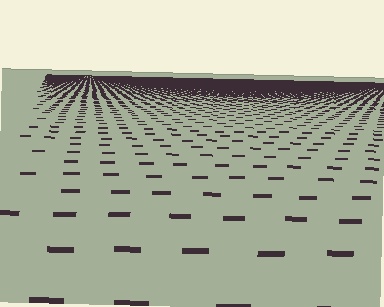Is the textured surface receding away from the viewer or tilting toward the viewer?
The surface is receding away from the viewer. Texture elements get smaller and denser toward the top.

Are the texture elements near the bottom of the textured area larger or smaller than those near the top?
Larger. Near the bottom, elements are closer to the viewer and appear at a bigger on-screen size.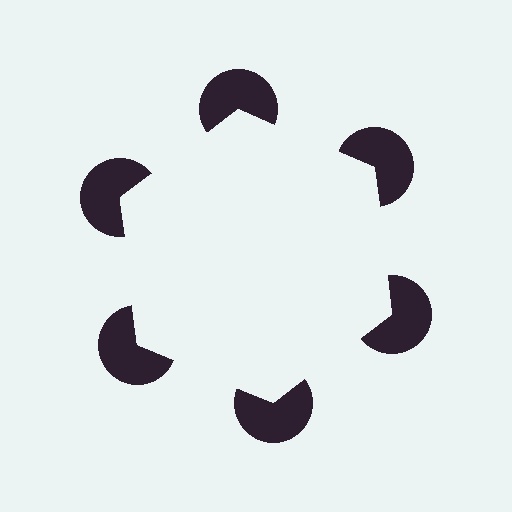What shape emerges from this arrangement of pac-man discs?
An illusory hexagon — its edges are inferred from the aligned wedge cuts in the pac-man discs, not physically drawn.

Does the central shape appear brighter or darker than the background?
It typically appears slightly brighter than the background, even though no actual brightness change is drawn.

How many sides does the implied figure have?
6 sides.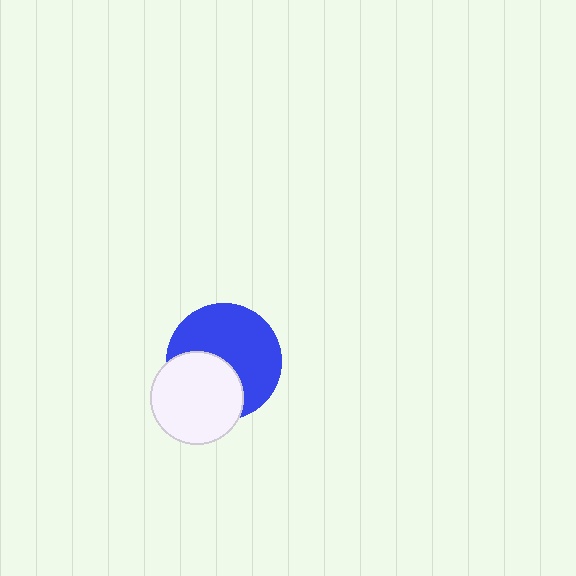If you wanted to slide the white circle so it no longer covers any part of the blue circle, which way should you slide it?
Slide it toward the lower-left — that is the most direct way to separate the two shapes.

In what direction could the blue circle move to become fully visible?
The blue circle could move toward the upper-right. That would shift it out from behind the white circle entirely.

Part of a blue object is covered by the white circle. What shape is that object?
It is a circle.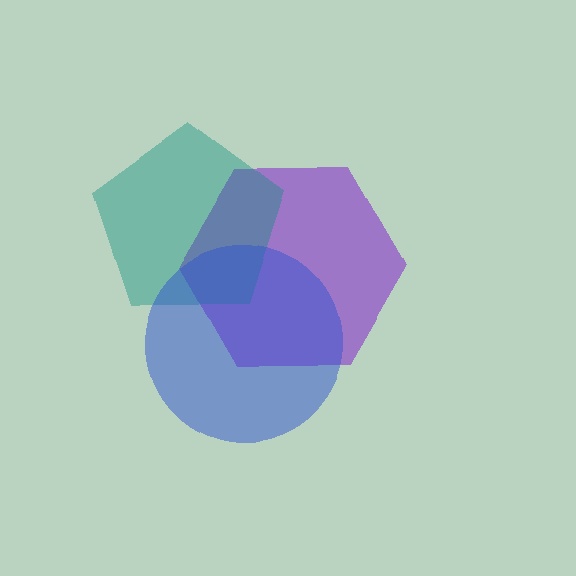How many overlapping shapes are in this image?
There are 3 overlapping shapes in the image.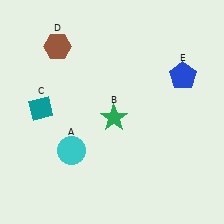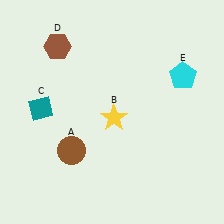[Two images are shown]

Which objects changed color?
A changed from cyan to brown. B changed from green to yellow. E changed from blue to cyan.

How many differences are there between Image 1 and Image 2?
There are 3 differences between the two images.